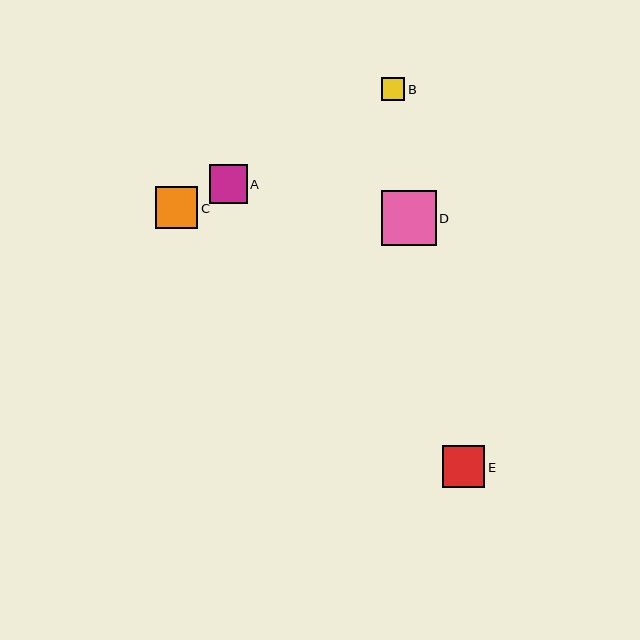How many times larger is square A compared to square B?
Square A is approximately 1.6 times the size of square B.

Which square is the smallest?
Square B is the smallest with a size of approximately 23 pixels.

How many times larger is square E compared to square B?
Square E is approximately 1.8 times the size of square B.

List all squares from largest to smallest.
From largest to smallest: D, C, E, A, B.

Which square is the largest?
Square D is the largest with a size of approximately 55 pixels.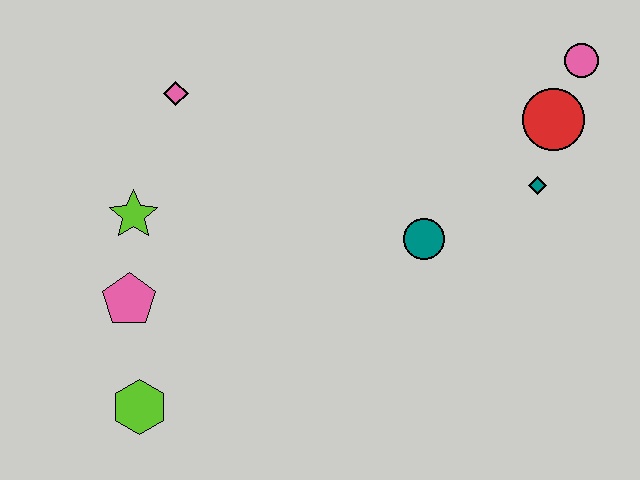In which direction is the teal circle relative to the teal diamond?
The teal circle is to the left of the teal diamond.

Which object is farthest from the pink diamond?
The pink circle is farthest from the pink diamond.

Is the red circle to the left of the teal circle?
No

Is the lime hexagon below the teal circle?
Yes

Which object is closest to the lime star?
The pink pentagon is closest to the lime star.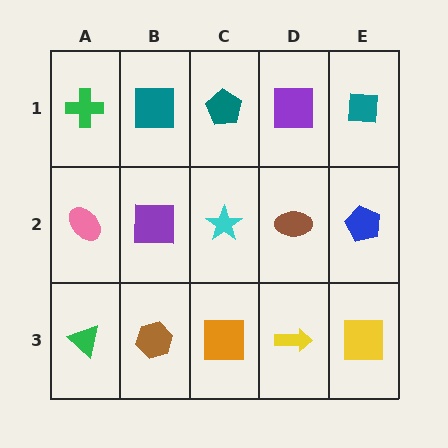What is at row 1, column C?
A teal pentagon.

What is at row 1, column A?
A green cross.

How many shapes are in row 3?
5 shapes.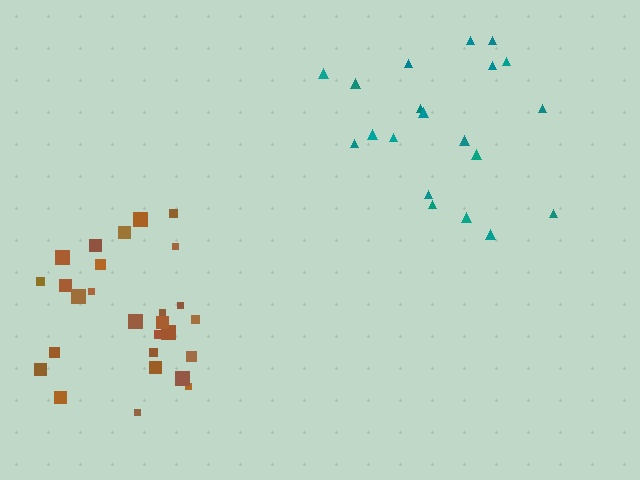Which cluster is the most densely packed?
Brown.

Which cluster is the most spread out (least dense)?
Teal.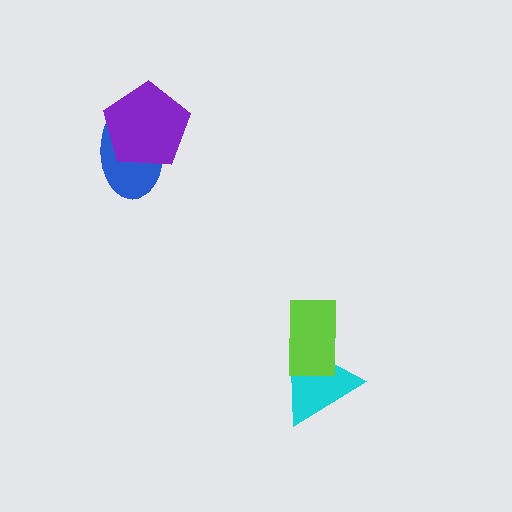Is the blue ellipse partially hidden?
Yes, it is partially covered by another shape.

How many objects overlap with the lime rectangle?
1 object overlaps with the lime rectangle.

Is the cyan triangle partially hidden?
Yes, it is partially covered by another shape.